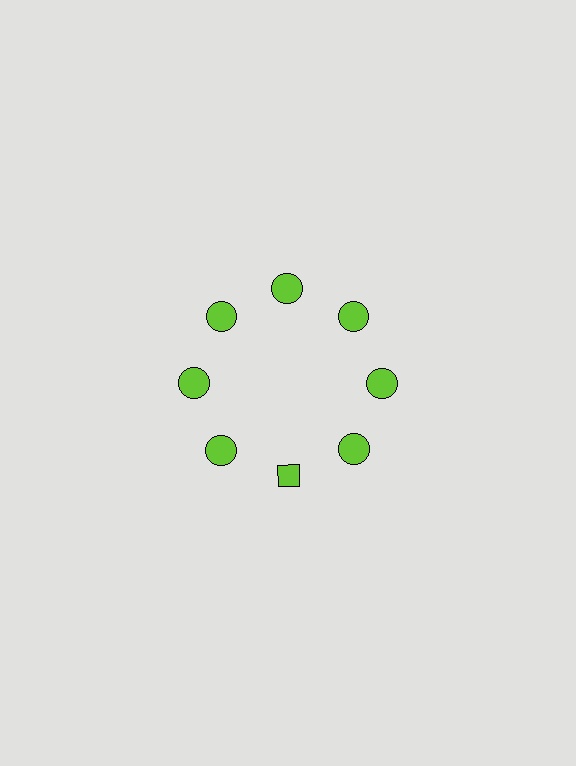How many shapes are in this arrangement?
There are 8 shapes arranged in a ring pattern.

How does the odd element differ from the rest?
It has a different shape: diamond instead of circle.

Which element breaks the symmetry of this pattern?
The lime diamond at roughly the 6 o'clock position breaks the symmetry. All other shapes are lime circles.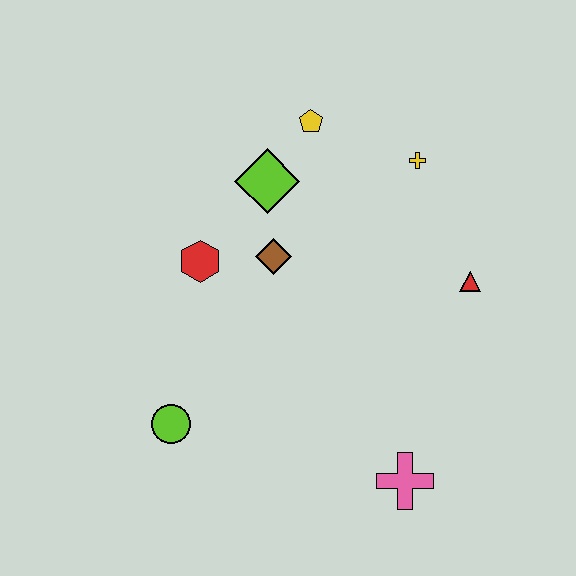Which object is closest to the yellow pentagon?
The lime diamond is closest to the yellow pentagon.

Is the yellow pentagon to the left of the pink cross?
Yes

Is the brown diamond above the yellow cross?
No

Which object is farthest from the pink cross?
The yellow pentagon is farthest from the pink cross.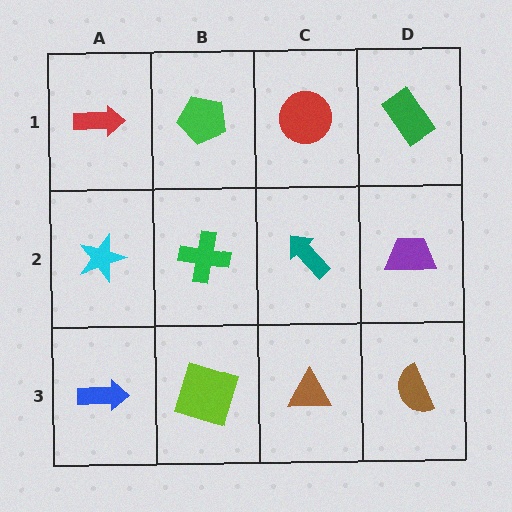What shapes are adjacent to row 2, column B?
A green pentagon (row 1, column B), a lime square (row 3, column B), a cyan star (row 2, column A), a teal arrow (row 2, column C).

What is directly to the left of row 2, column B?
A cyan star.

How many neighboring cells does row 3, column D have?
2.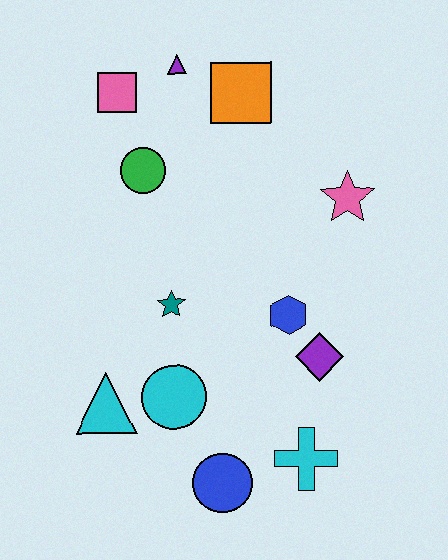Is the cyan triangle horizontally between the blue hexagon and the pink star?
No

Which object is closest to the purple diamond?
The blue hexagon is closest to the purple diamond.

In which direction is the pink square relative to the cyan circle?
The pink square is above the cyan circle.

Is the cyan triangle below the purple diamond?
Yes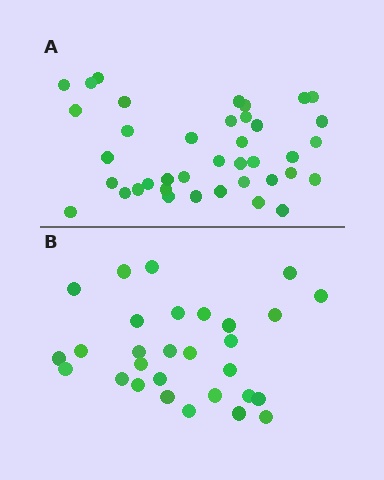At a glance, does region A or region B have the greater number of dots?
Region A (the top region) has more dots.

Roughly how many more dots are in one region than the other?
Region A has roughly 10 or so more dots than region B.